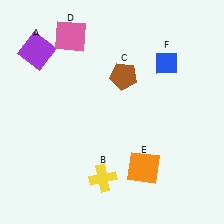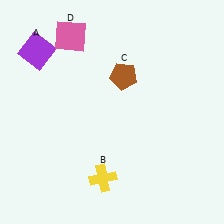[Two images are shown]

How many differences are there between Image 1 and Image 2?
There are 2 differences between the two images.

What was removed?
The orange square (E), the blue diamond (F) were removed in Image 2.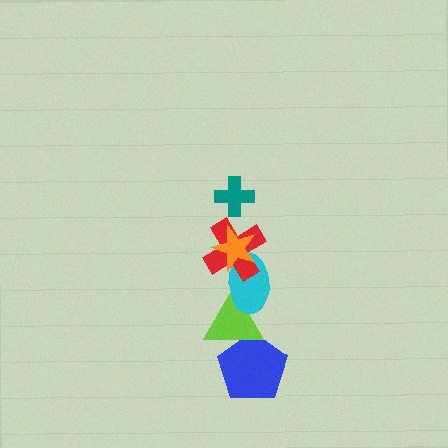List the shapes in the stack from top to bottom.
From top to bottom: the teal cross, the orange star, the red cross, the cyan ellipse, the lime triangle, the blue pentagon.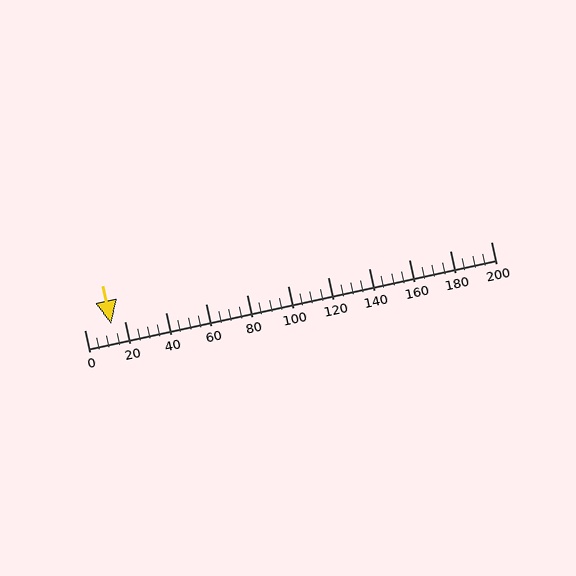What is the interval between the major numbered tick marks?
The major tick marks are spaced 20 units apart.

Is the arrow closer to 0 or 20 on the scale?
The arrow is closer to 20.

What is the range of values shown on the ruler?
The ruler shows values from 0 to 200.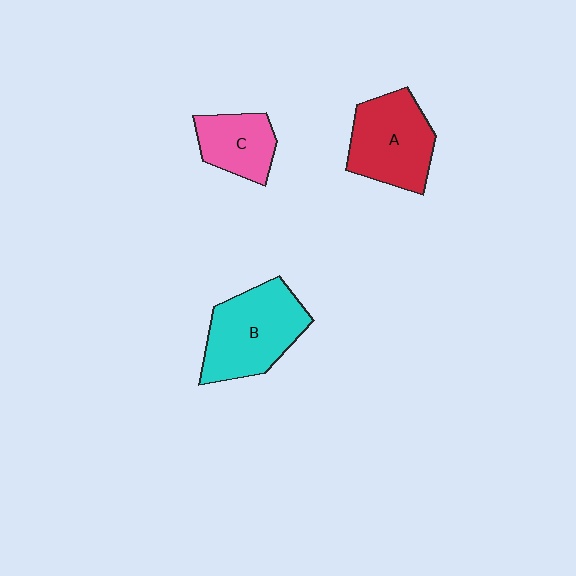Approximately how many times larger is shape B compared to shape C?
Approximately 1.7 times.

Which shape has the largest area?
Shape B (cyan).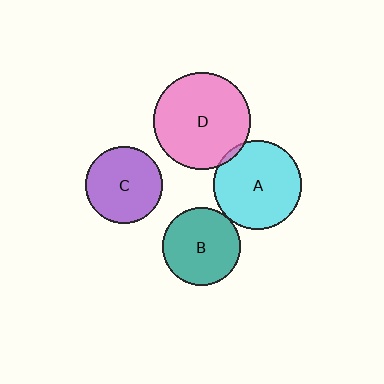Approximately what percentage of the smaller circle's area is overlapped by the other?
Approximately 5%.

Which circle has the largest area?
Circle D (pink).